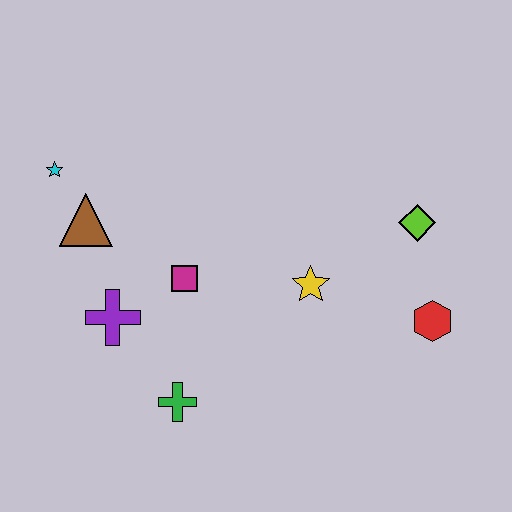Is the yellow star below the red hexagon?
No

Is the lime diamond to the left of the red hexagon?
Yes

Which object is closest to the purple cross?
The magenta square is closest to the purple cross.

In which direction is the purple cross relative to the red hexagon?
The purple cross is to the left of the red hexagon.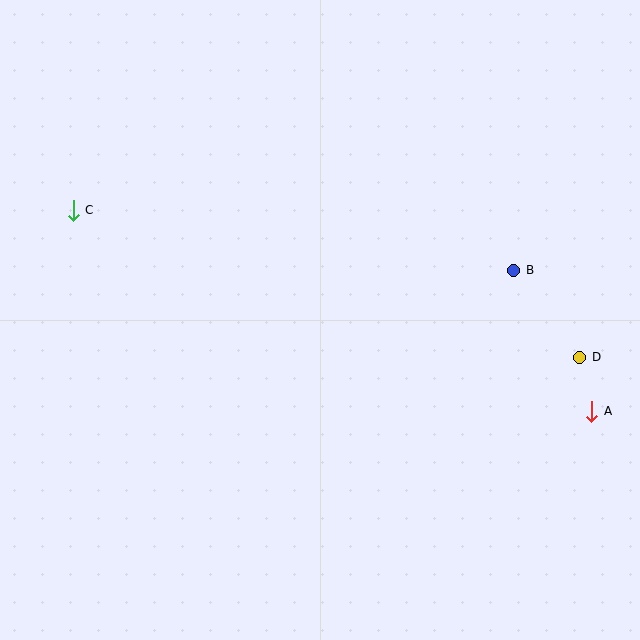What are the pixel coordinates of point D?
Point D is at (580, 357).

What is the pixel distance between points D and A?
The distance between D and A is 55 pixels.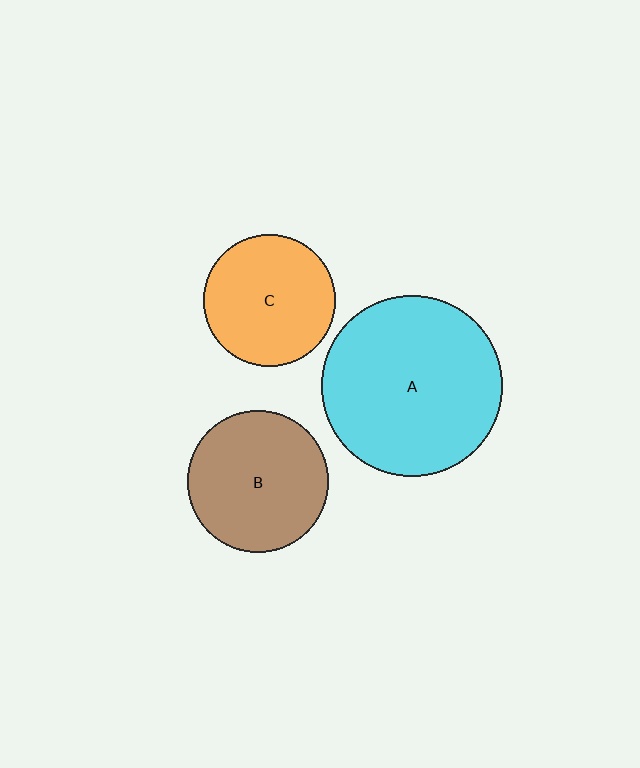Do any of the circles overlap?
No, none of the circles overlap.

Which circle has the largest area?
Circle A (cyan).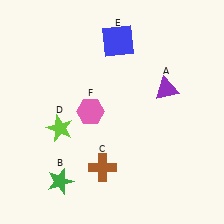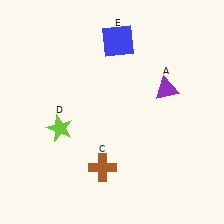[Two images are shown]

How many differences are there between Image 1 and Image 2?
There are 2 differences between the two images.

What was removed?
The pink hexagon (F), the green star (B) were removed in Image 2.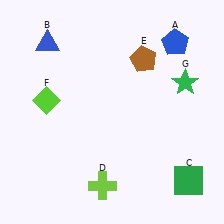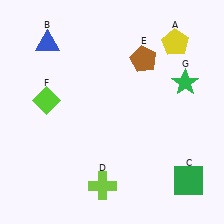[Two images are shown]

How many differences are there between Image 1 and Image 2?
There is 1 difference between the two images.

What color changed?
The pentagon (A) changed from blue in Image 1 to yellow in Image 2.